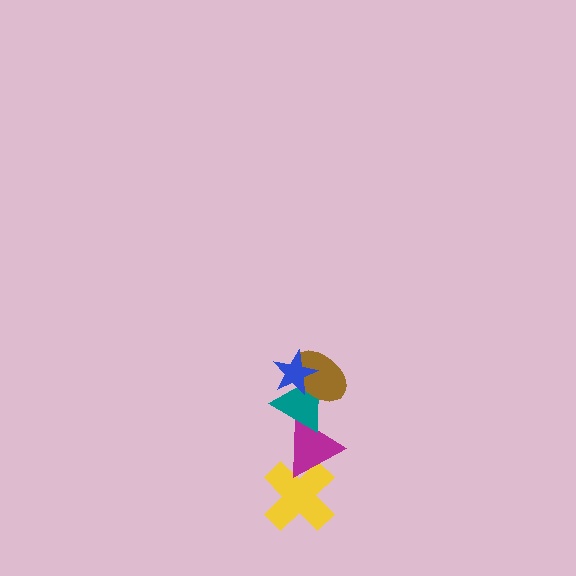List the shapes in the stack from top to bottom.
From top to bottom: the blue star, the brown ellipse, the teal triangle, the magenta triangle, the yellow cross.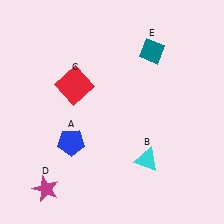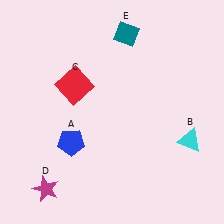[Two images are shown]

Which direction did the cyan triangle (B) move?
The cyan triangle (B) moved right.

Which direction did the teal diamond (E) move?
The teal diamond (E) moved left.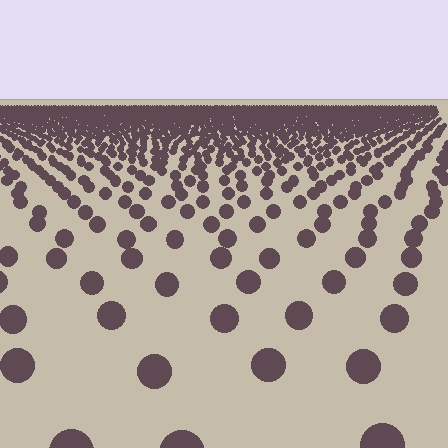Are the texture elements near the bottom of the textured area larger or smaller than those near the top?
Larger. Near the bottom, elements are closer to the viewer and appear at a bigger on-screen size.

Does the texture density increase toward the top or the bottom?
Density increases toward the top.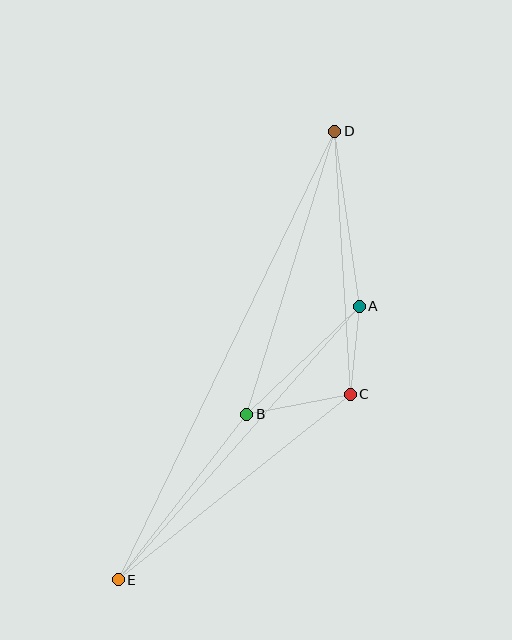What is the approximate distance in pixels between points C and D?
The distance between C and D is approximately 264 pixels.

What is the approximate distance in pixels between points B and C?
The distance between B and C is approximately 105 pixels.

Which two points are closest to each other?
Points A and C are closest to each other.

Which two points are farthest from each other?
Points D and E are farthest from each other.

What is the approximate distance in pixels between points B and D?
The distance between B and D is approximately 296 pixels.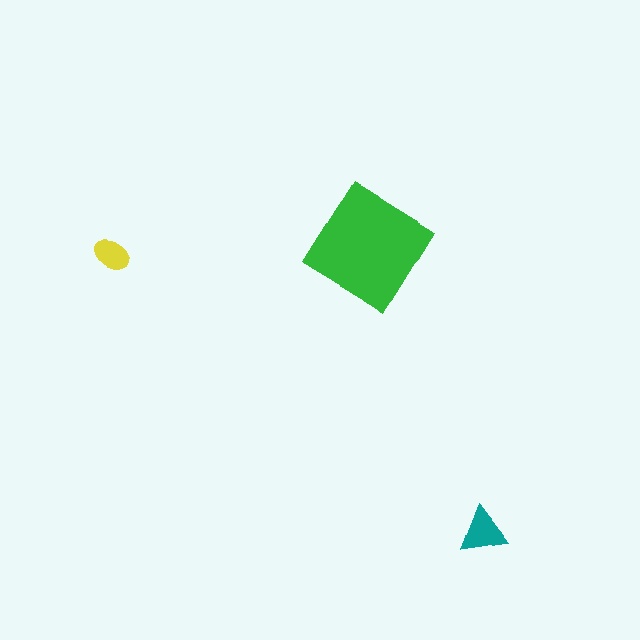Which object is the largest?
The green diamond.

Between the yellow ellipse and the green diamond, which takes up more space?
The green diamond.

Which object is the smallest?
The yellow ellipse.